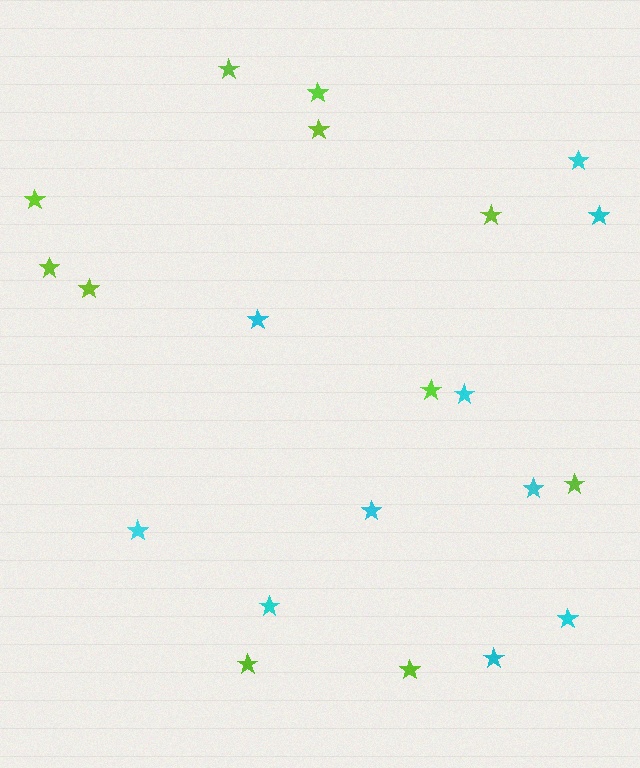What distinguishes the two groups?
There are 2 groups: one group of cyan stars (10) and one group of lime stars (11).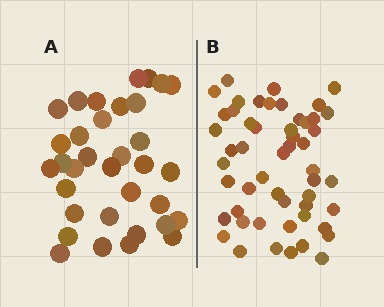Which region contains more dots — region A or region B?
Region B (the right region) has more dots.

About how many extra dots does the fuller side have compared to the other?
Region B has approximately 20 more dots than region A.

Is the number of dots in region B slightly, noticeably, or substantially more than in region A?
Region B has substantially more. The ratio is roughly 1.5 to 1.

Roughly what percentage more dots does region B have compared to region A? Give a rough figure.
About 55% more.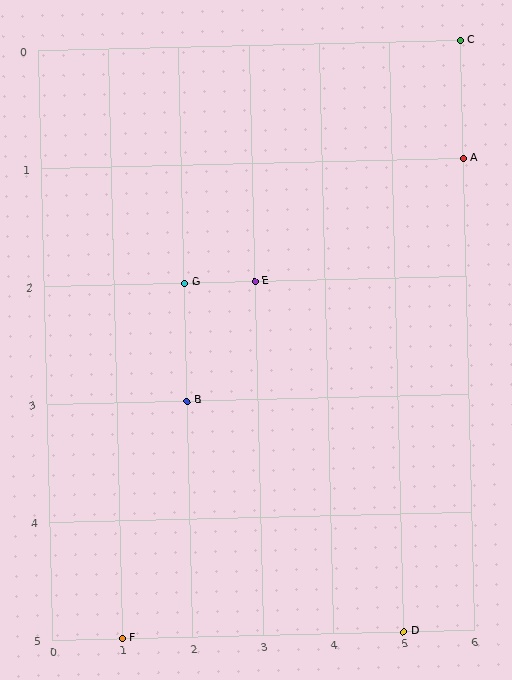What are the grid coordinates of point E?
Point E is at grid coordinates (3, 2).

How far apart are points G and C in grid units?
Points G and C are 4 columns and 2 rows apart (about 4.5 grid units diagonally).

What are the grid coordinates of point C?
Point C is at grid coordinates (6, 0).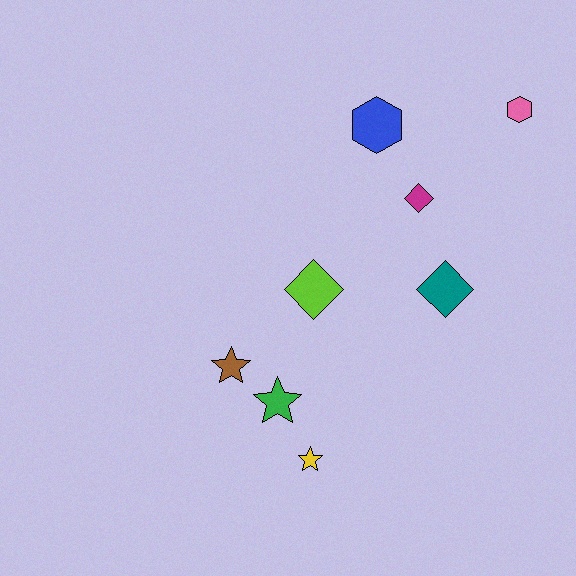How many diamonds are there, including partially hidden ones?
There are 3 diamonds.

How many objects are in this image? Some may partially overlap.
There are 8 objects.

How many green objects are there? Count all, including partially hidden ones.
There is 1 green object.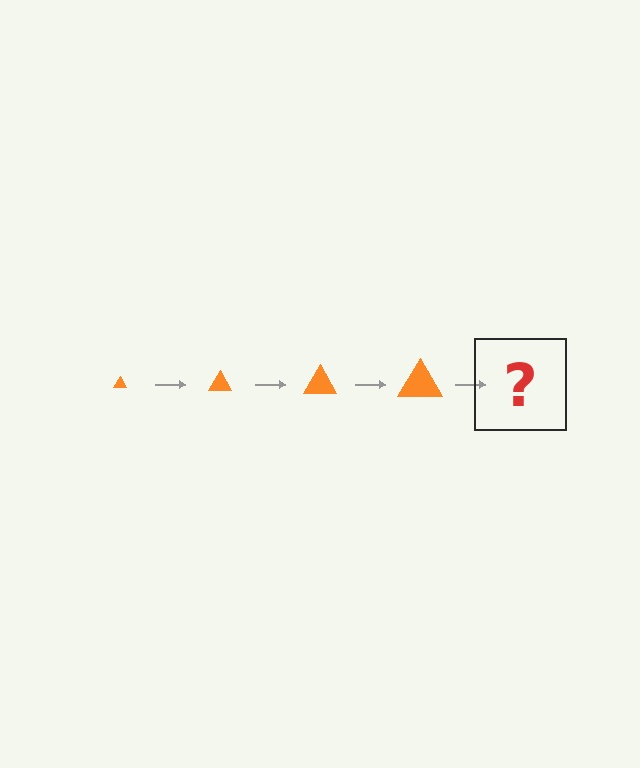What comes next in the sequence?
The next element should be an orange triangle, larger than the previous one.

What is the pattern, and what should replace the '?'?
The pattern is that the triangle gets progressively larger each step. The '?' should be an orange triangle, larger than the previous one.